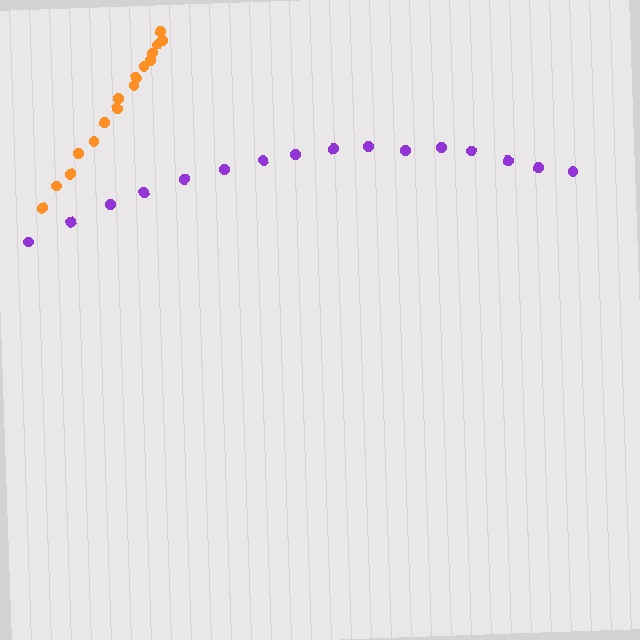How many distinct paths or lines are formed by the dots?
There are 2 distinct paths.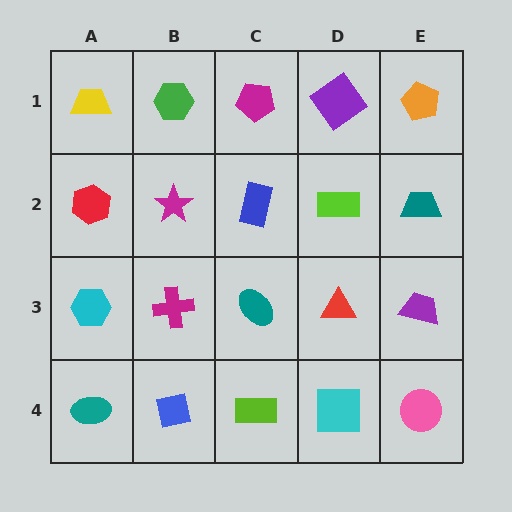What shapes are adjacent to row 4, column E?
A purple trapezoid (row 3, column E), a cyan square (row 4, column D).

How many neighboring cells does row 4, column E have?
2.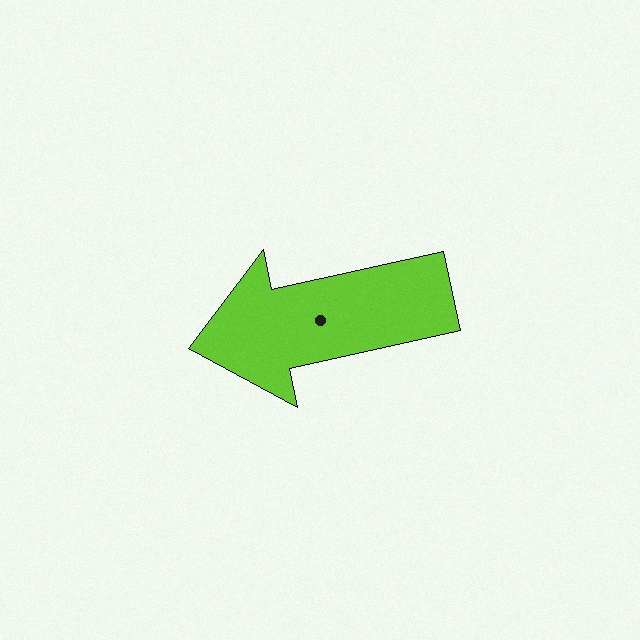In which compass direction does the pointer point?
West.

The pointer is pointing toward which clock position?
Roughly 9 o'clock.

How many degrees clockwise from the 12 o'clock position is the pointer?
Approximately 258 degrees.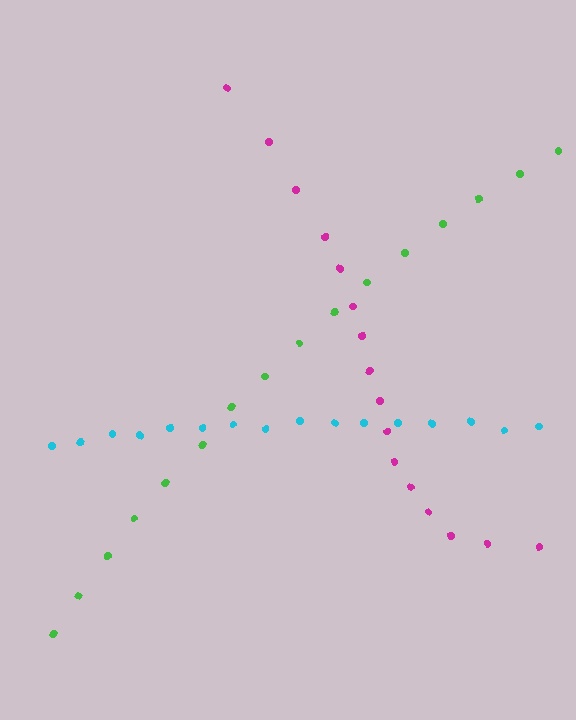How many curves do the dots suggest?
There are 3 distinct paths.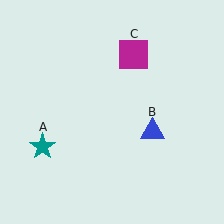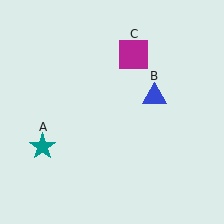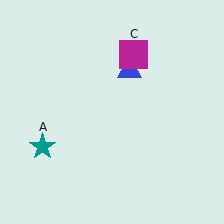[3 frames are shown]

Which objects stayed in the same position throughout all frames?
Teal star (object A) and magenta square (object C) remained stationary.